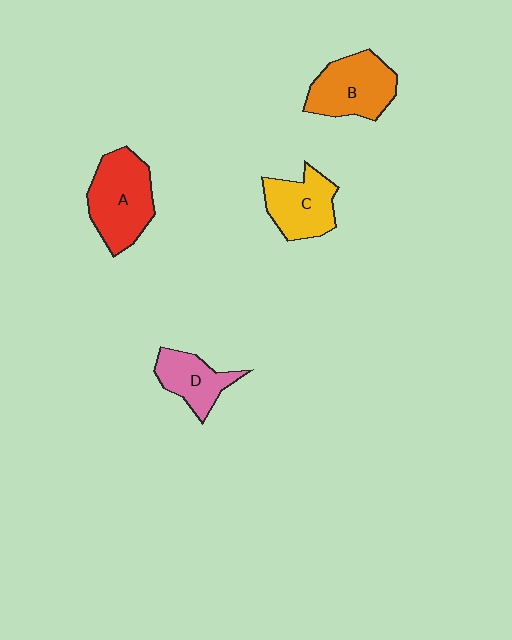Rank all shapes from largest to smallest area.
From largest to smallest: A (red), B (orange), C (yellow), D (pink).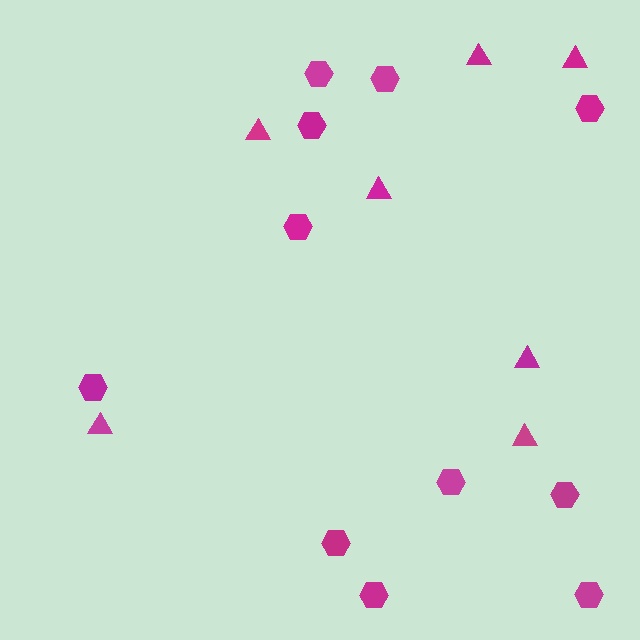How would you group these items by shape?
There are 2 groups: one group of hexagons (11) and one group of triangles (7).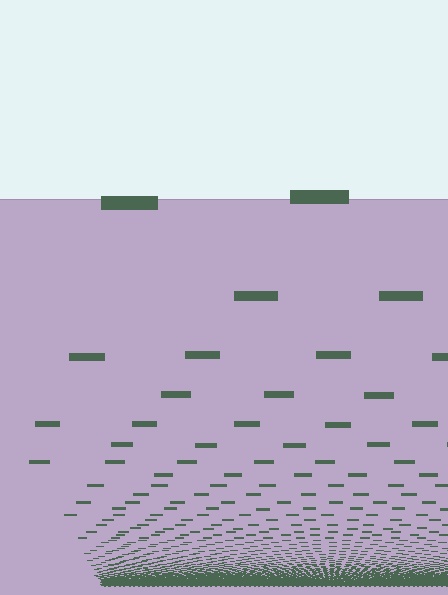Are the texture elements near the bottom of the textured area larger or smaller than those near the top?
Smaller. The gradient is inverted — elements near the bottom are smaller and denser.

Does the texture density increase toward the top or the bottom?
Density increases toward the bottom.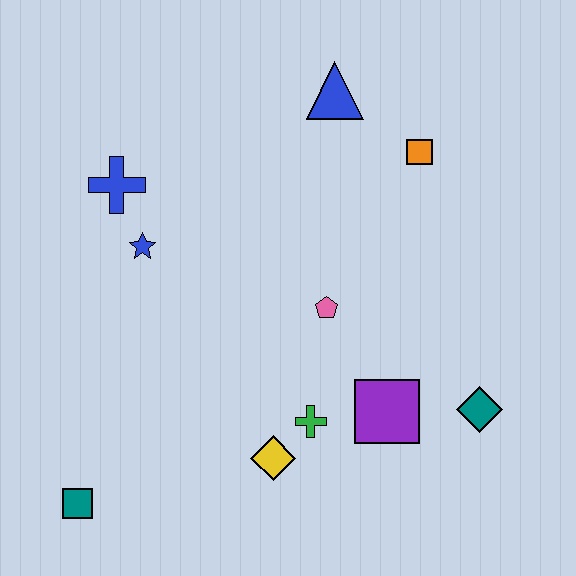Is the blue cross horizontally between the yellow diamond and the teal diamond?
No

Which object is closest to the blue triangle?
The orange square is closest to the blue triangle.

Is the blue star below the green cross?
No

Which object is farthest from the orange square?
The teal square is farthest from the orange square.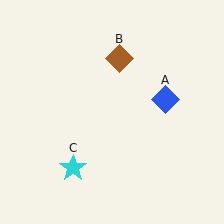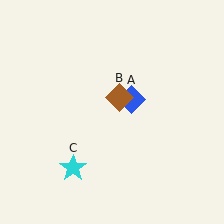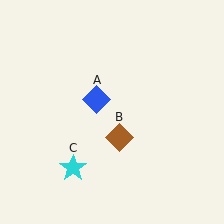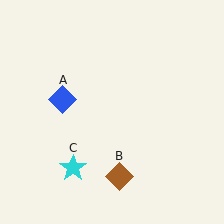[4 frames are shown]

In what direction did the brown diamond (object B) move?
The brown diamond (object B) moved down.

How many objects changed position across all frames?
2 objects changed position: blue diamond (object A), brown diamond (object B).